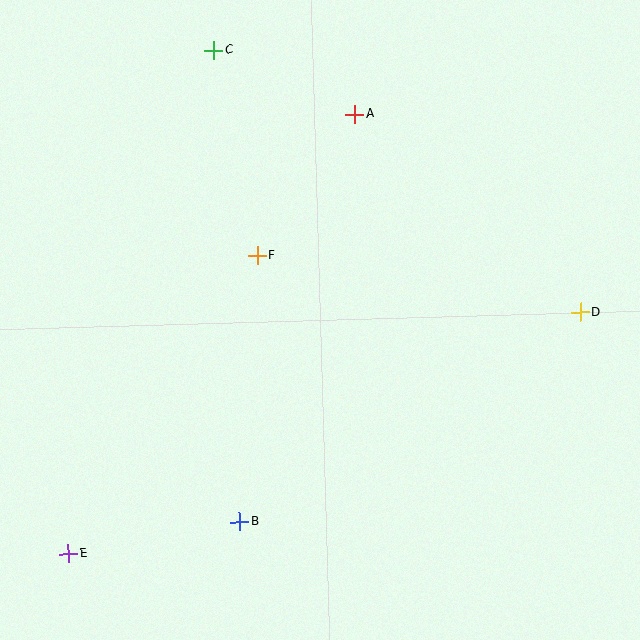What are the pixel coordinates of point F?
Point F is at (257, 256).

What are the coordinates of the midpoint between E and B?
The midpoint between E and B is at (154, 538).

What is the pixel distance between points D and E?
The distance between D and E is 566 pixels.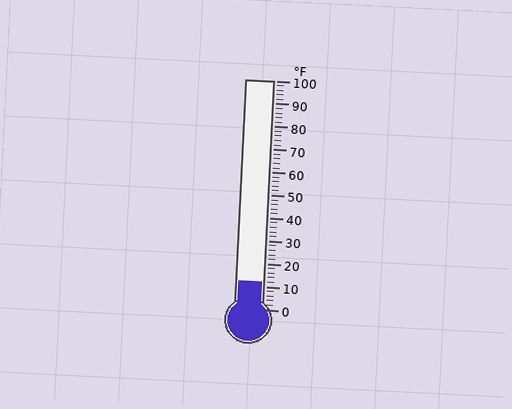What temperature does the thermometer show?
The thermometer shows approximately 12°F.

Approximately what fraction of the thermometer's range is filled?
The thermometer is filled to approximately 10% of its range.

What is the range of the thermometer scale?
The thermometer scale ranges from 0°F to 100°F.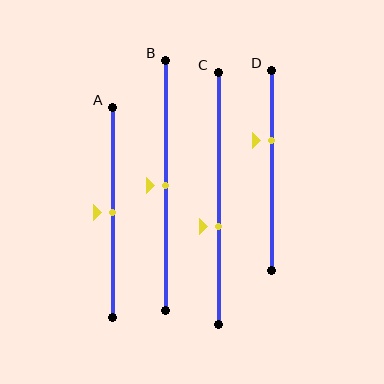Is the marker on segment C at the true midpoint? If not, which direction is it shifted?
No, the marker on segment C is shifted downward by about 11% of the segment length.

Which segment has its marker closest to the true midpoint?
Segment A has its marker closest to the true midpoint.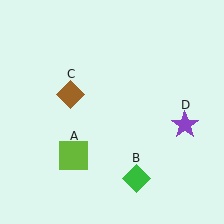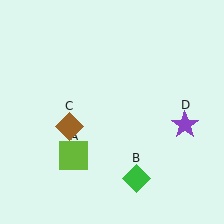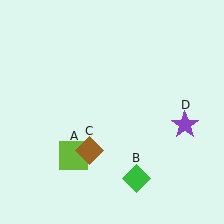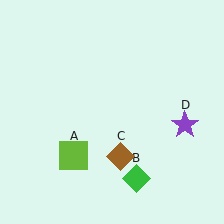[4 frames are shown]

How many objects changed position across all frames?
1 object changed position: brown diamond (object C).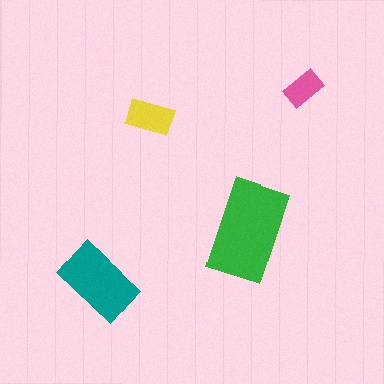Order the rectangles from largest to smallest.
the green one, the teal one, the yellow one, the pink one.